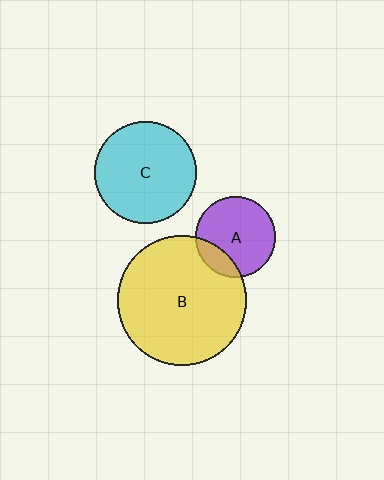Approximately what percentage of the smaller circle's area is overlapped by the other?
Approximately 20%.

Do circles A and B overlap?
Yes.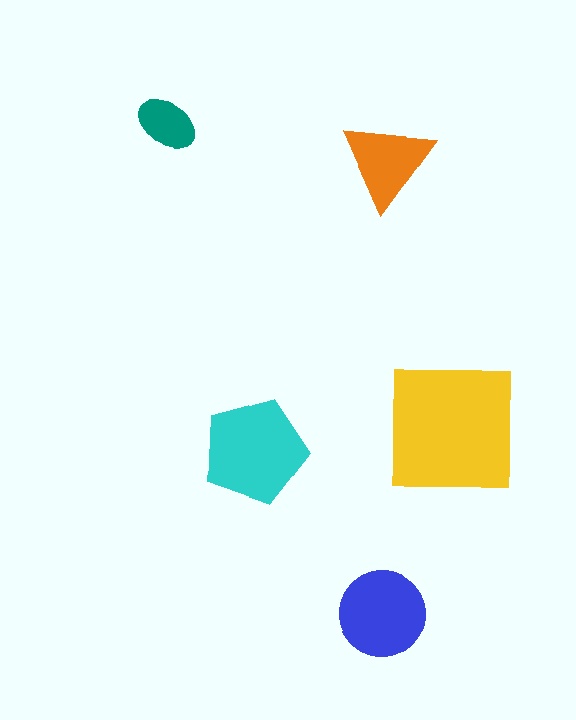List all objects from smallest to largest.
The teal ellipse, the orange triangle, the blue circle, the cyan pentagon, the yellow square.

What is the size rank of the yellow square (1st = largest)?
1st.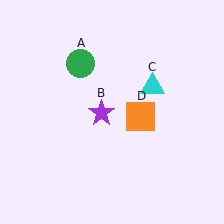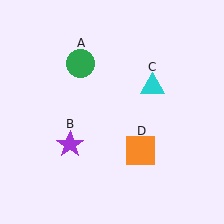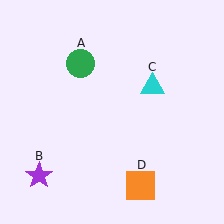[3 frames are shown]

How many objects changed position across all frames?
2 objects changed position: purple star (object B), orange square (object D).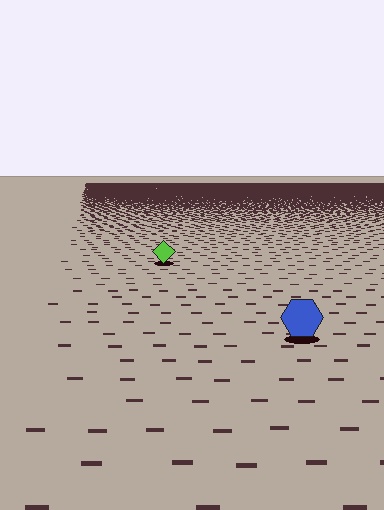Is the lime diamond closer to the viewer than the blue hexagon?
No. The blue hexagon is closer — you can tell from the texture gradient: the ground texture is coarser near it.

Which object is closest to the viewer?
The blue hexagon is closest. The texture marks near it are larger and more spread out.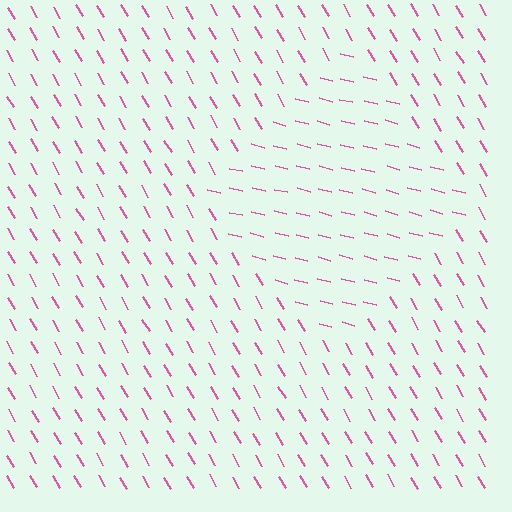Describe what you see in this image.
The image is filled with small pink line segments. A diamond region in the image has lines oriented differently from the surrounding lines, creating a visible texture boundary.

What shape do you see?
I see a diamond.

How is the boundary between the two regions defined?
The boundary is defined purely by a change in line orientation (approximately 45 degrees difference). All lines are the same color and thickness.